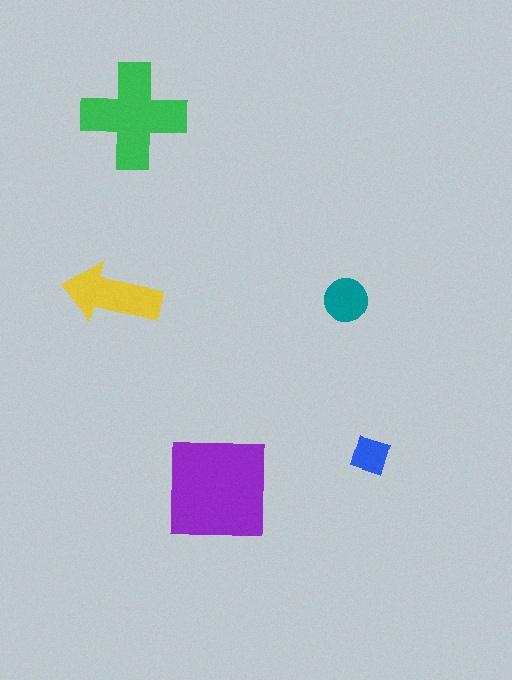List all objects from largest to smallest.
The purple square, the green cross, the yellow arrow, the teal circle, the blue diamond.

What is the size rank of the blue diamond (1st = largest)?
5th.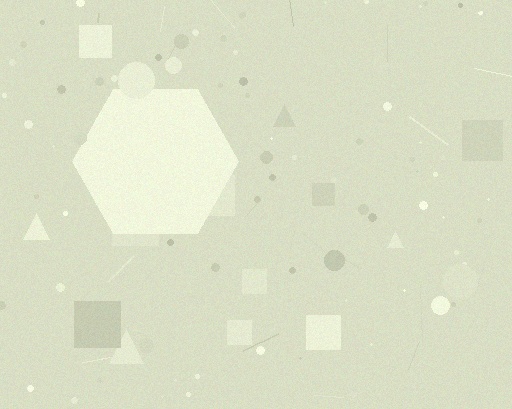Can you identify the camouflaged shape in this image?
The camouflaged shape is a hexagon.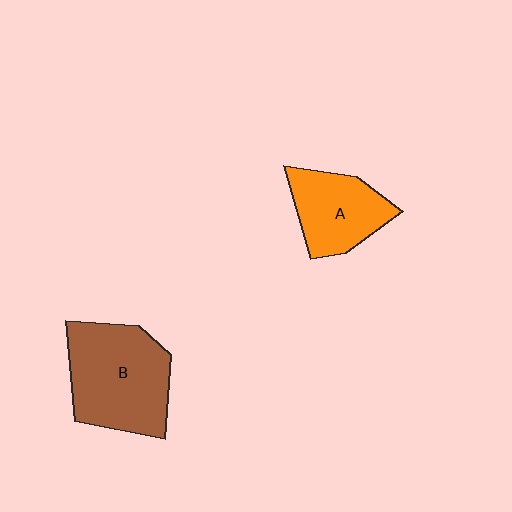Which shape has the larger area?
Shape B (brown).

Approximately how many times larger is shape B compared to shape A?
Approximately 1.5 times.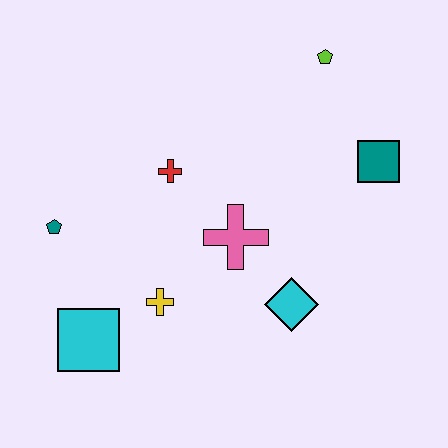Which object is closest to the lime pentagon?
The teal square is closest to the lime pentagon.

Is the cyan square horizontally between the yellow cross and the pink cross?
No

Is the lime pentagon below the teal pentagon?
No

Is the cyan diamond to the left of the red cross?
No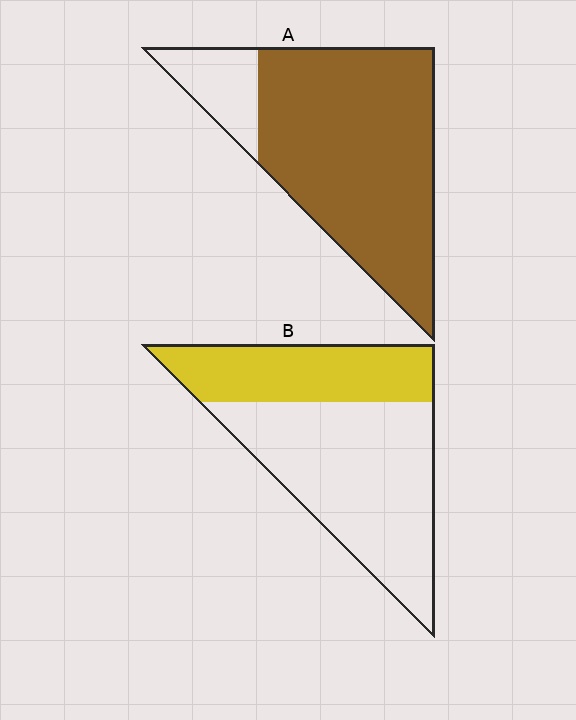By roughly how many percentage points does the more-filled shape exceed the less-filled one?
By roughly 50 percentage points (A over B).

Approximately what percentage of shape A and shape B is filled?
A is approximately 85% and B is approximately 35%.